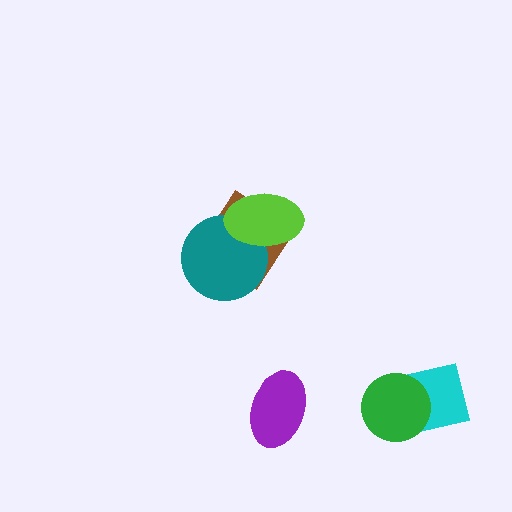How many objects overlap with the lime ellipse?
2 objects overlap with the lime ellipse.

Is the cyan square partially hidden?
Yes, it is partially covered by another shape.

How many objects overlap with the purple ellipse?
0 objects overlap with the purple ellipse.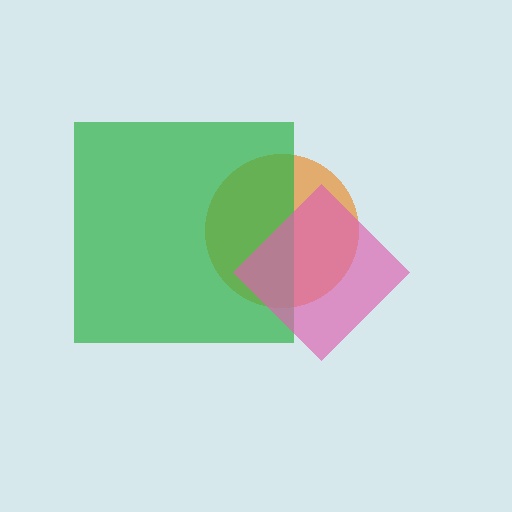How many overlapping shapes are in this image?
There are 3 overlapping shapes in the image.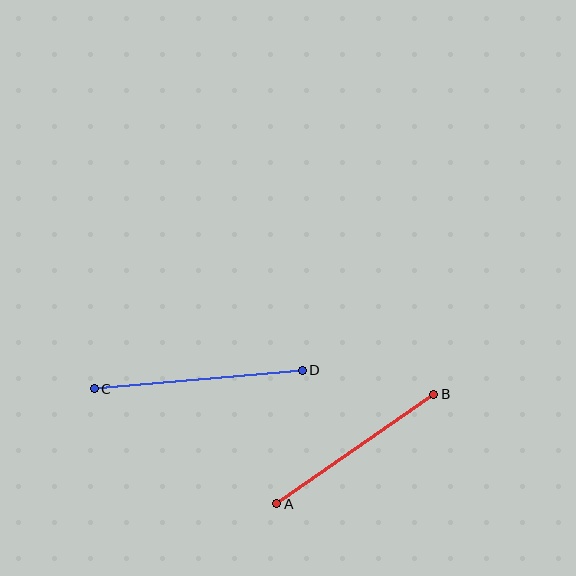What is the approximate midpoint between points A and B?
The midpoint is at approximately (355, 449) pixels.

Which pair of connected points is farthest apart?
Points C and D are farthest apart.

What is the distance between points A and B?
The distance is approximately 191 pixels.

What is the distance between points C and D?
The distance is approximately 209 pixels.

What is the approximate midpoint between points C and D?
The midpoint is at approximately (198, 380) pixels.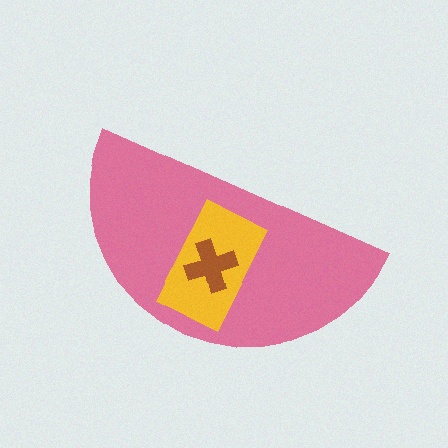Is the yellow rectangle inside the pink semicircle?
Yes.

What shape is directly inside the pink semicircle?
The yellow rectangle.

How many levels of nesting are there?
3.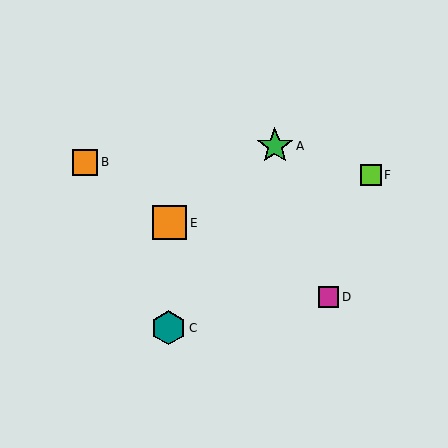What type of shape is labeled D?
Shape D is a magenta square.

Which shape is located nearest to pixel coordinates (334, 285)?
The magenta square (labeled D) at (328, 297) is nearest to that location.